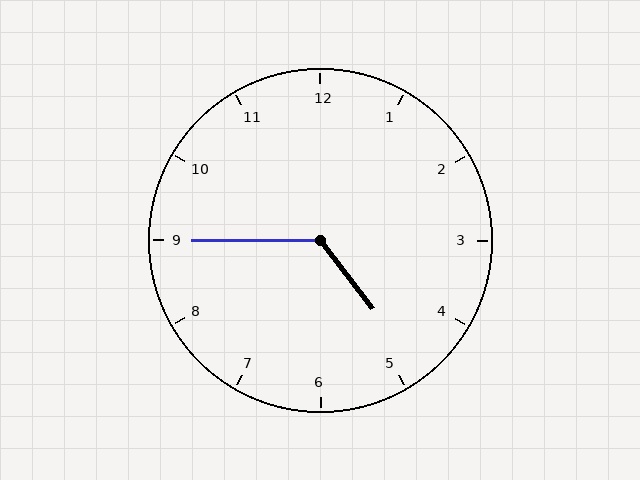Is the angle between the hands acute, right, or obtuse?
It is obtuse.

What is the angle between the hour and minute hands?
Approximately 128 degrees.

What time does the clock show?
4:45.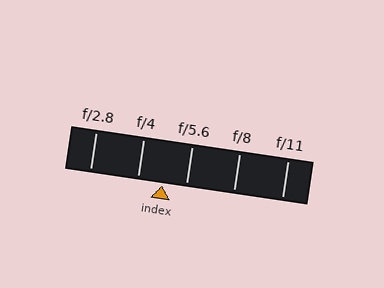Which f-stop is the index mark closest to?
The index mark is closest to f/5.6.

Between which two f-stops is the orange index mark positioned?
The index mark is between f/4 and f/5.6.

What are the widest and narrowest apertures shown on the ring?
The widest aperture shown is f/2.8 and the narrowest is f/11.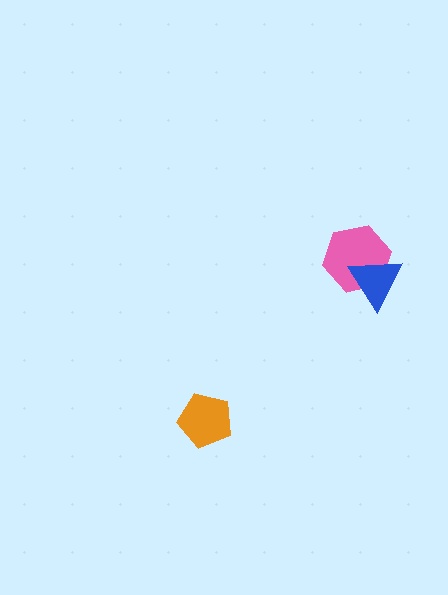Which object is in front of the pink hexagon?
The blue triangle is in front of the pink hexagon.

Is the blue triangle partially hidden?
No, no other shape covers it.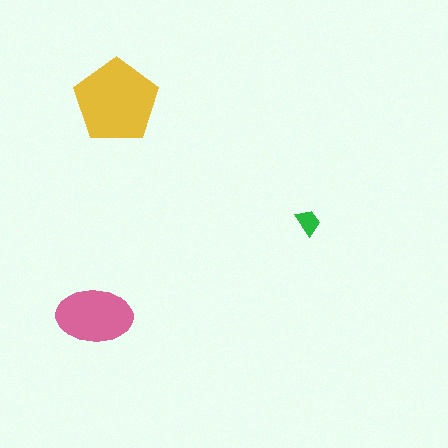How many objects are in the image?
There are 3 objects in the image.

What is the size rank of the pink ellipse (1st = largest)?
2nd.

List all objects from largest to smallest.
The yellow pentagon, the pink ellipse, the green trapezoid.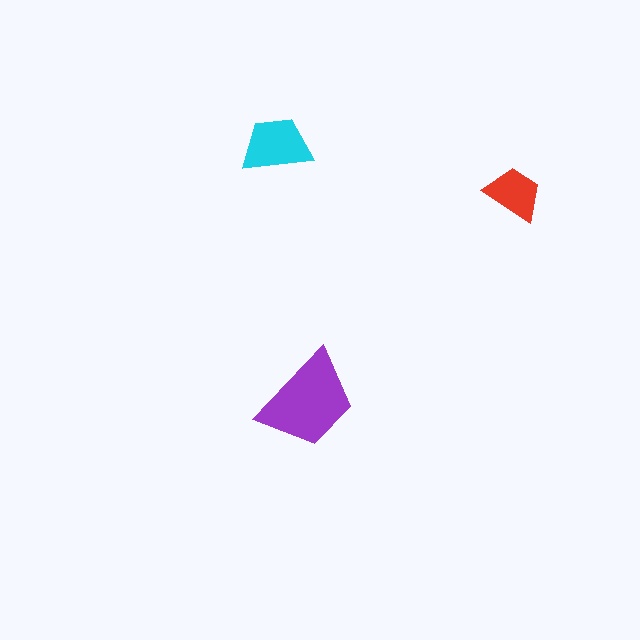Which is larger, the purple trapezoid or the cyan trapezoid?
The purple one.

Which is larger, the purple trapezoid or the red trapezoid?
The purple one.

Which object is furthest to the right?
The red trapezoid is rightmost.